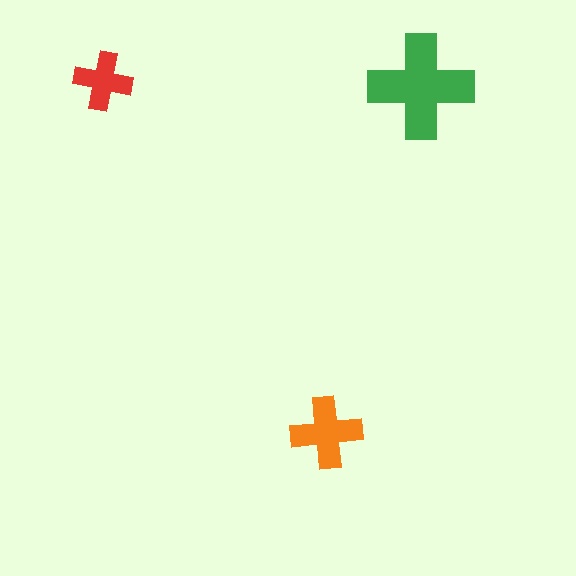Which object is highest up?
The red cross is topmost.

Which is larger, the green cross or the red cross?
The green one.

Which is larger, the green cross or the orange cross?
The green one.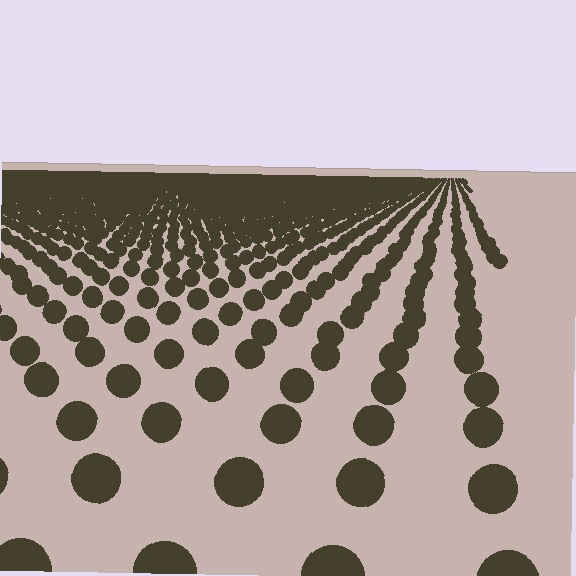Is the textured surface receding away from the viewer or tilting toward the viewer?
The surface is receding away from the viewer. Texture elements get smaller and denser toward the top.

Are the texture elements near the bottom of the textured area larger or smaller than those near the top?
Larger. Near the bottom, elements are closer to the viewer and appear at a bigger on-screen size.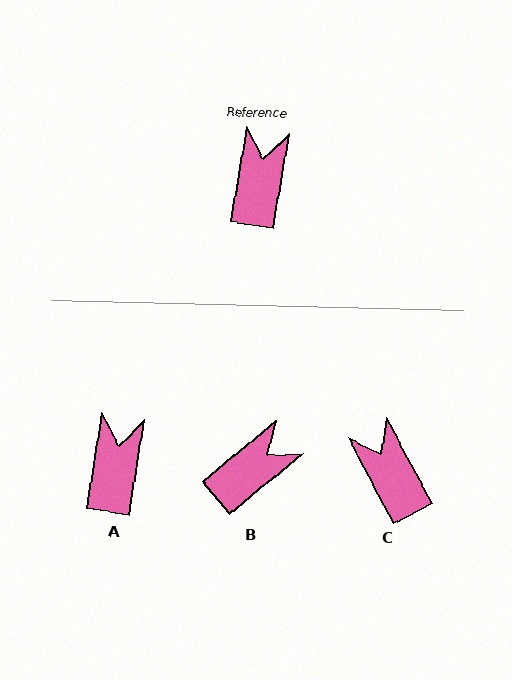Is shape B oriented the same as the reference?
No, it is off by about 41 degrees.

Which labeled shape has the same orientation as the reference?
A.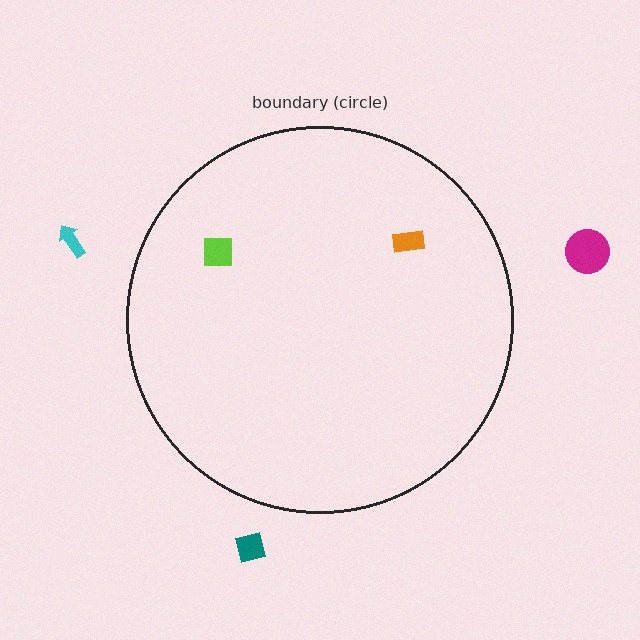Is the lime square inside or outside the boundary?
Inside.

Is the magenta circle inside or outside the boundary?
Outside.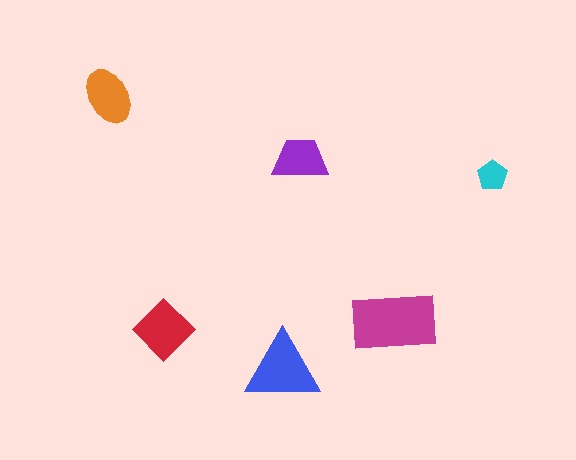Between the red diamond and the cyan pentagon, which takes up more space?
The red diamond.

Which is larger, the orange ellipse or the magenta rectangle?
The magenta rectangle.